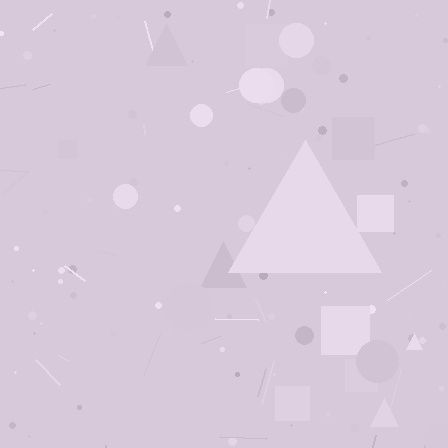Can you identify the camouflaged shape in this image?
The camouflaged shape is a triangle.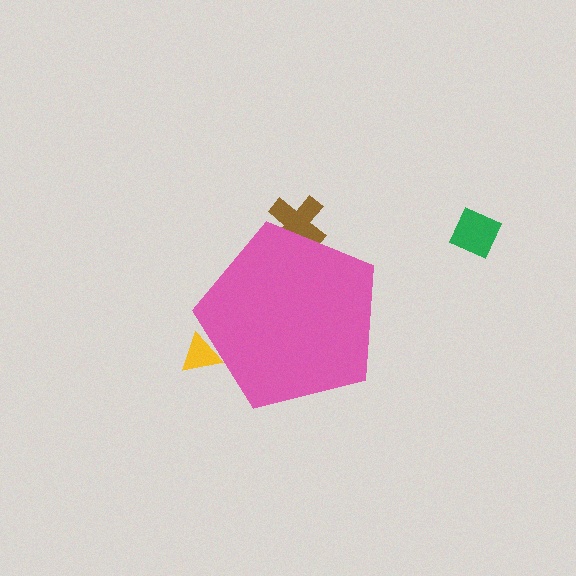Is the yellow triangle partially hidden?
Yes, the yellow triangle is partially hidden behind the pink pentagon.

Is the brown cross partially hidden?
Yes, the brown cross is partially hidden behind the pink pentagon.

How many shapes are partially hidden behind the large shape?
2 shapes are partially hidden.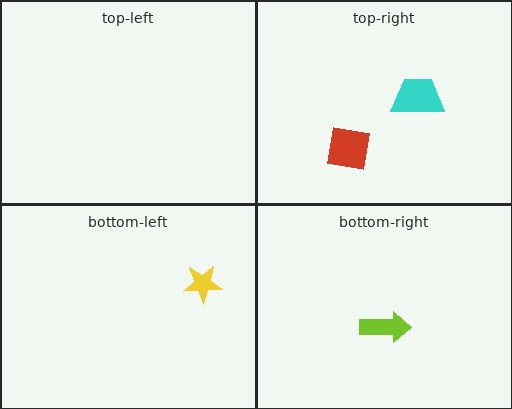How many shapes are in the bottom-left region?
1.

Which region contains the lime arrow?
The bottom-right region.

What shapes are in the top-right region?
The cyan trapezoid, the red square.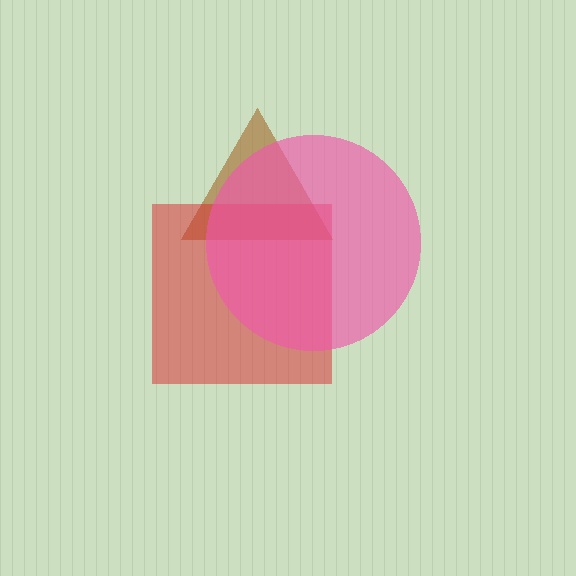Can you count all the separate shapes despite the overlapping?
Yes, there are 3 separate shapes.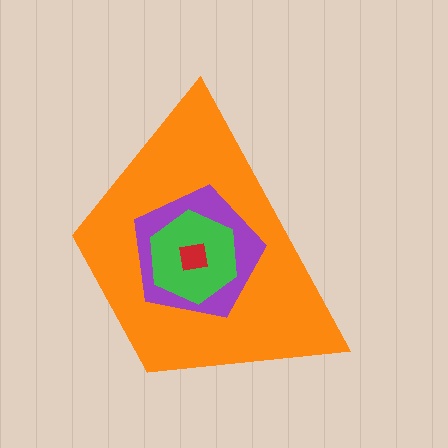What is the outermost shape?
The orange trapezoid.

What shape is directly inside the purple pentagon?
The green hexagon.